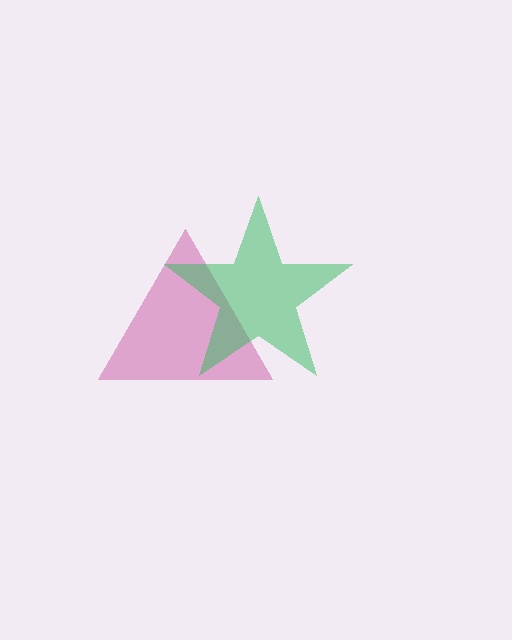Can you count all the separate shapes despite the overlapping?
Yes, there are 2 separate shapes.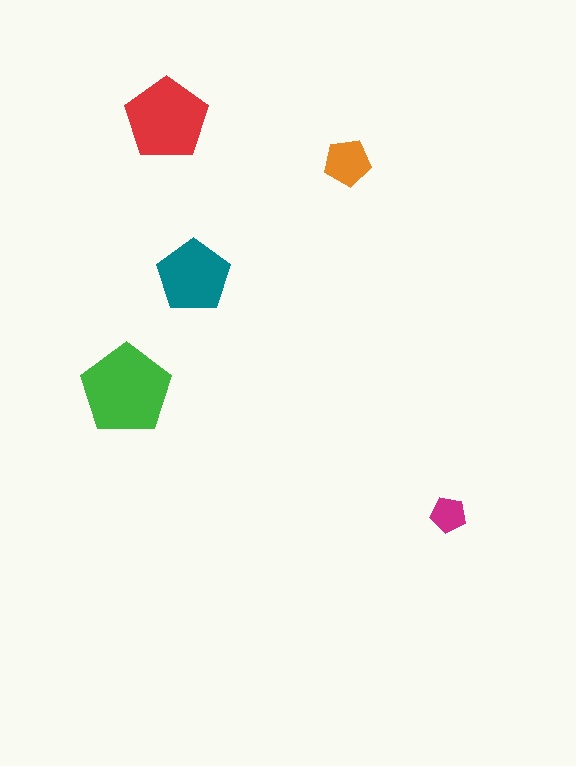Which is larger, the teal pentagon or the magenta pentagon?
The teal one.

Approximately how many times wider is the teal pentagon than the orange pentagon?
About 1.5 times wider.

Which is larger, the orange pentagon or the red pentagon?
The red one.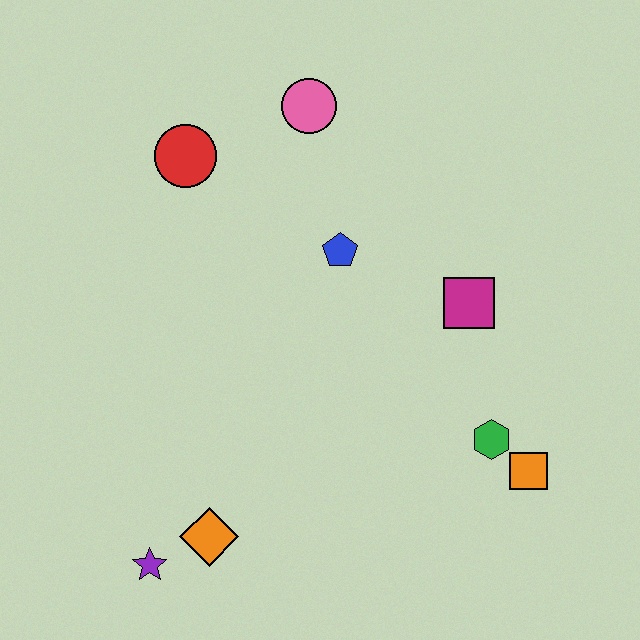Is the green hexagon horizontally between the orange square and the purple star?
Yes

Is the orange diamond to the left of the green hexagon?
Yes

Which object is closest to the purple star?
The orange diamond is closest to the purple star.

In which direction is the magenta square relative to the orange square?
The magenta square is above the orange square.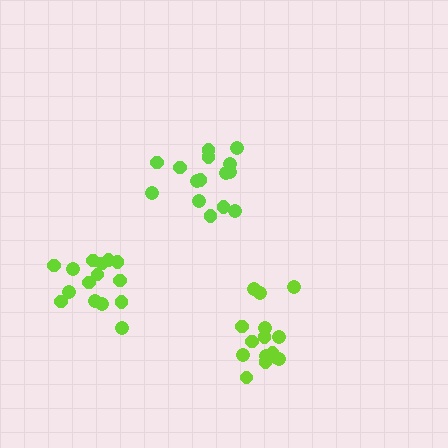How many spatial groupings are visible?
There are 3 spatial groupings.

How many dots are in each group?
Group 1: 15 dots, Group 2: 15 dots, Group 3: 15 dots (45 total).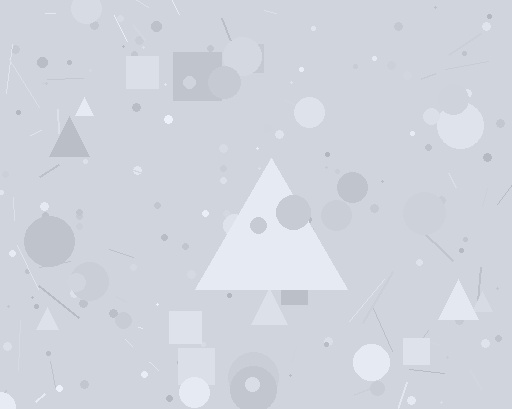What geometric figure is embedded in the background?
A triangle is embedded in the background.